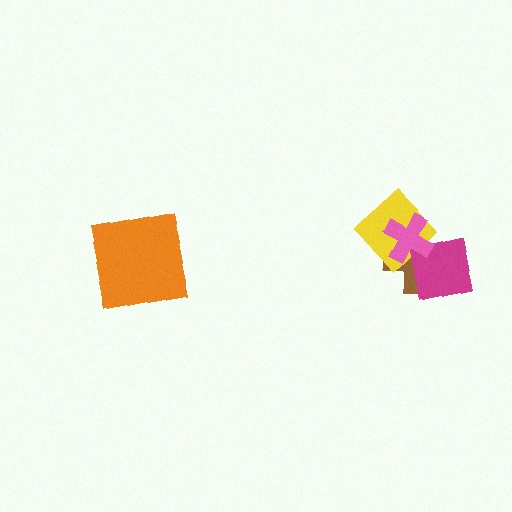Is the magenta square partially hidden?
Yes, it is partially covered by another shape.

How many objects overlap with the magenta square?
3 objects overlap with the magenta square.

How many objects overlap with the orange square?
0 objects overlap with the orange square.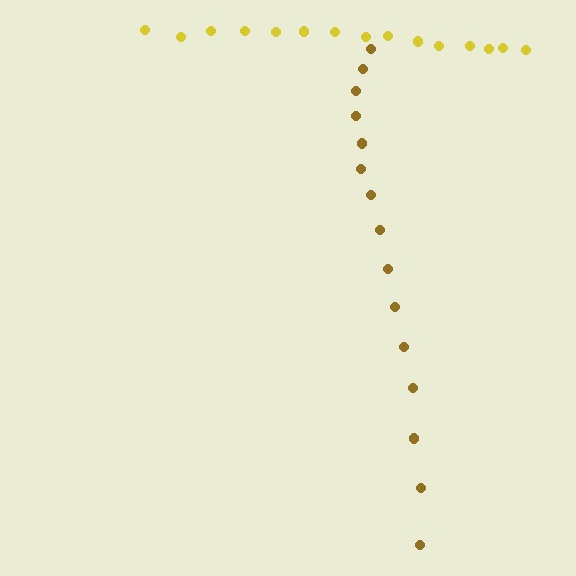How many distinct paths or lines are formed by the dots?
There are 2 distinct paths.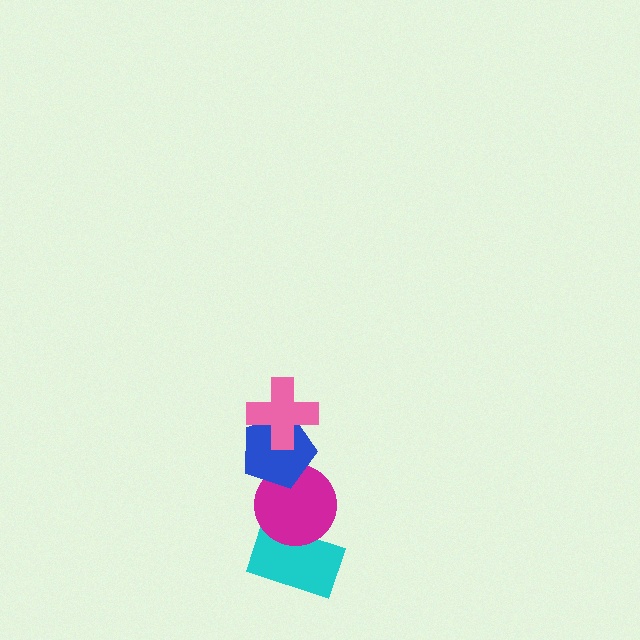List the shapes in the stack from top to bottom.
From top to bottom: the pink cross, the blue pentagon, the magenta circle, the cyan rectangle.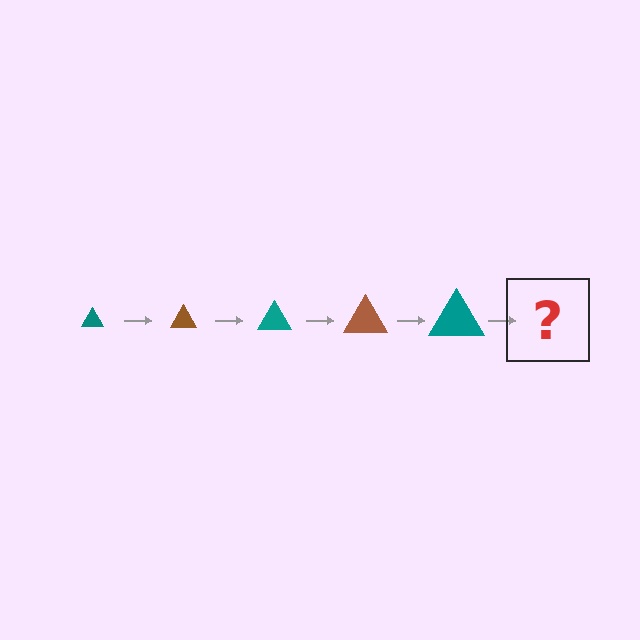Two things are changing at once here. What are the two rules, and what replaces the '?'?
The two rules are that the triangle grows larger each step and the color cycles through teal and brown. The '?' should be a brown triangle, larger than the previous one.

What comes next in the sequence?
The next element should be a brown triangle, larger than the previous one.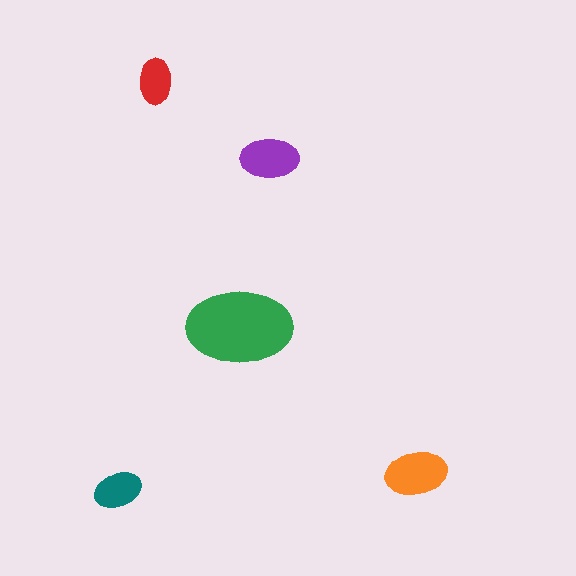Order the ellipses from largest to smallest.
the green one, the orange one, the purple one, the teal one, the red one.